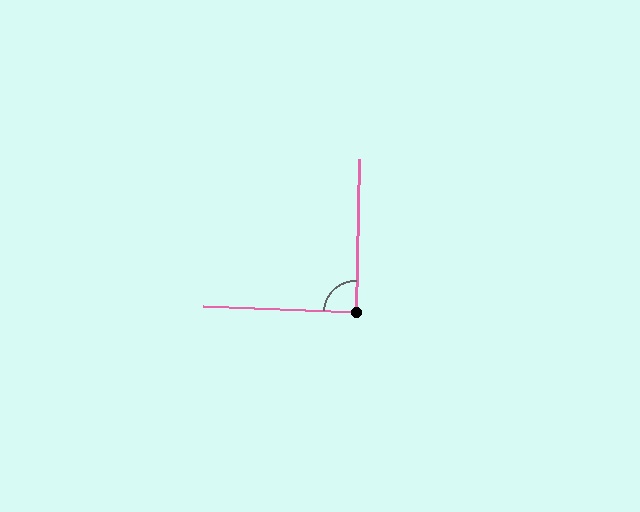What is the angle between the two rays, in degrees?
Approximately 89 degrees.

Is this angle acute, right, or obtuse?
It is approximately a right angle.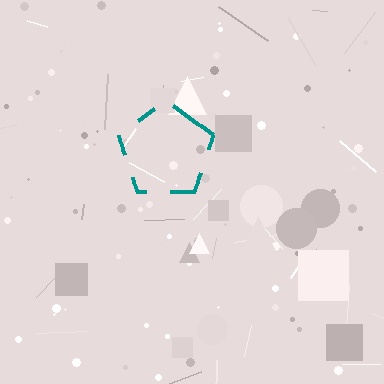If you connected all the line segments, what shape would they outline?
They would outline a pentagon.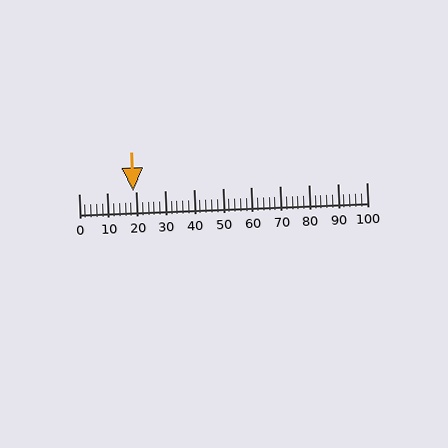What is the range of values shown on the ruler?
The ruler shows values from 0 to 100.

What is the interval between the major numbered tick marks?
The major tick marks are spaced 10 units apart.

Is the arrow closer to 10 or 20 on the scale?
The arrow is closer to 20.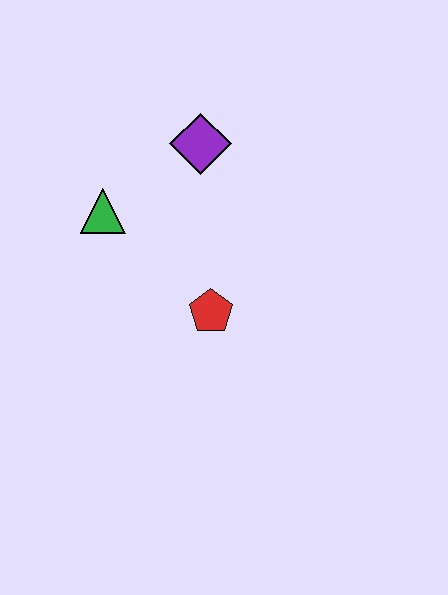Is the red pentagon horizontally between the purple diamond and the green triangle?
No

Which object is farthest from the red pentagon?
The purple diamond is farthest from the red pentagon.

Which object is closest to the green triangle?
The purple diamond is closest to the green triangle.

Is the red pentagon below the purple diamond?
Yes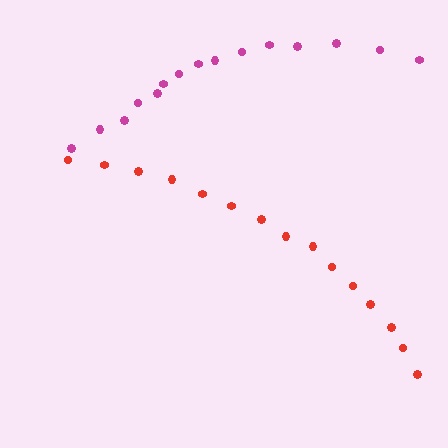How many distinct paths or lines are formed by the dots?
There are 2 distinct paths.